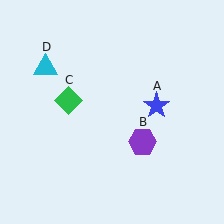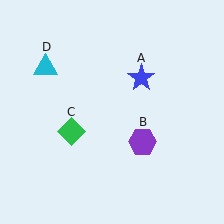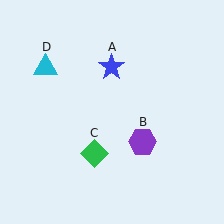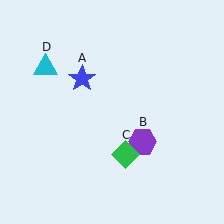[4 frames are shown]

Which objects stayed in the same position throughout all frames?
Purple hexagon (object B) and cyan triangle (object D) remained stationary.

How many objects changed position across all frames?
2 objects changed position: blue star (object A), green diamond (object C).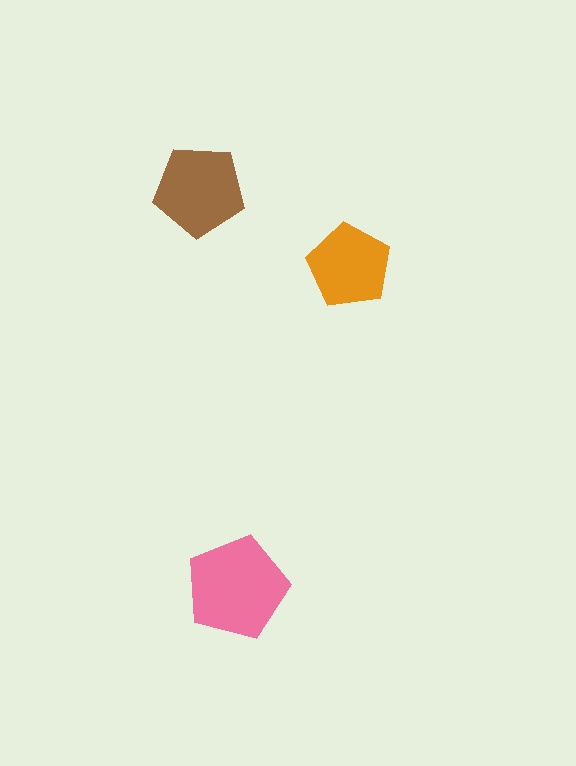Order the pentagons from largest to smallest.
the pink one, the brown one, the orange one.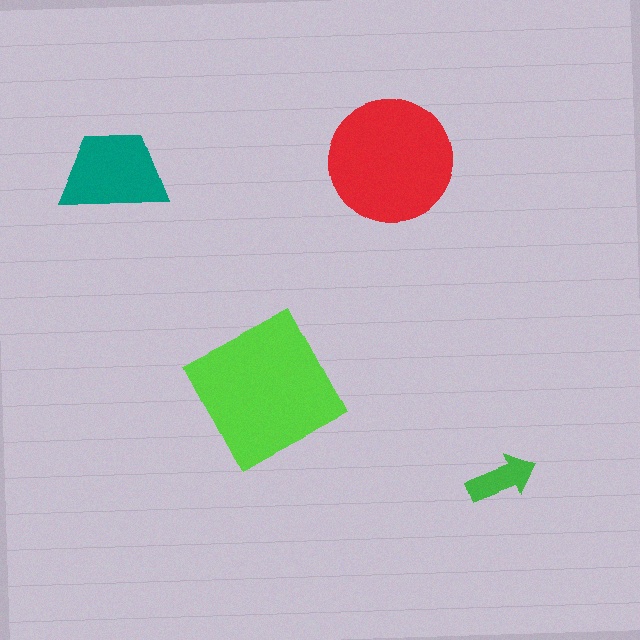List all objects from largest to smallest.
The lime square, the red circle, the teal trapezoid, the green arrow.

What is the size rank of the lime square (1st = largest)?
1st.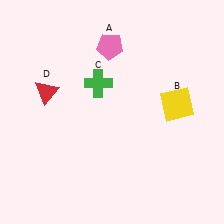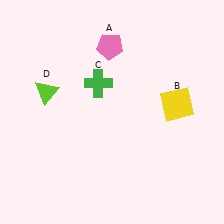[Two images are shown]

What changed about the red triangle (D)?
In Image 1, D is red. In Image 2, it changed to lime.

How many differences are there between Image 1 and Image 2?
There is 1 difference between the two images.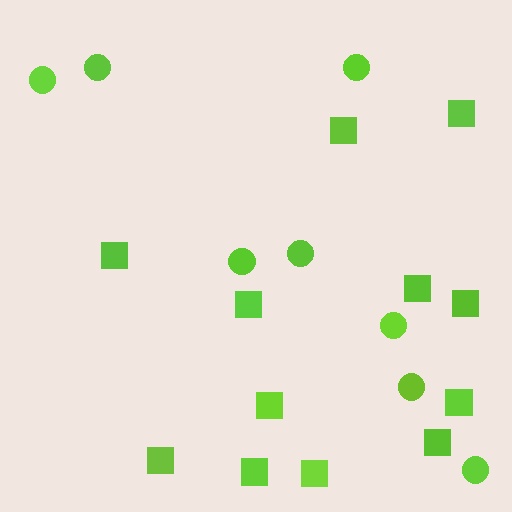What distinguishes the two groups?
There are 2 groups: one group of squares (12) and one group of circles (8).